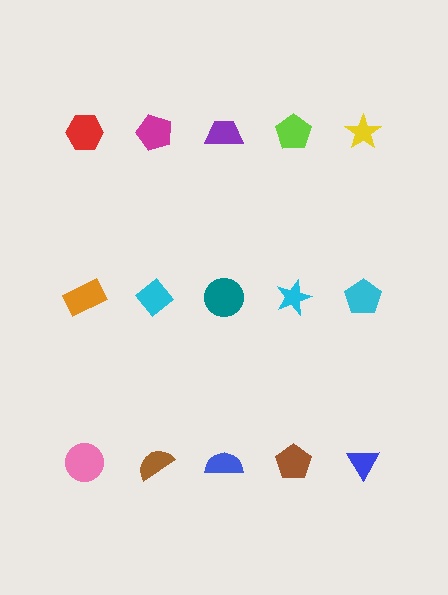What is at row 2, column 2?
A cyan diamond.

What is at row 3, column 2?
A brown semicircle.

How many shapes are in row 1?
5 shapes.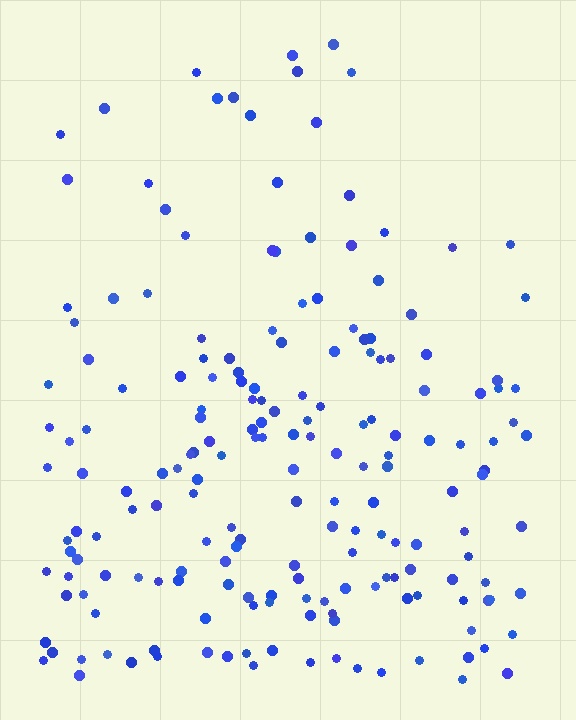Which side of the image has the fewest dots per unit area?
The top.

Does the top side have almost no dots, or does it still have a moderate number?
Still a moderate number, just noticeably fewer than the bottom.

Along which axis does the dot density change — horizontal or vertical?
Vertical.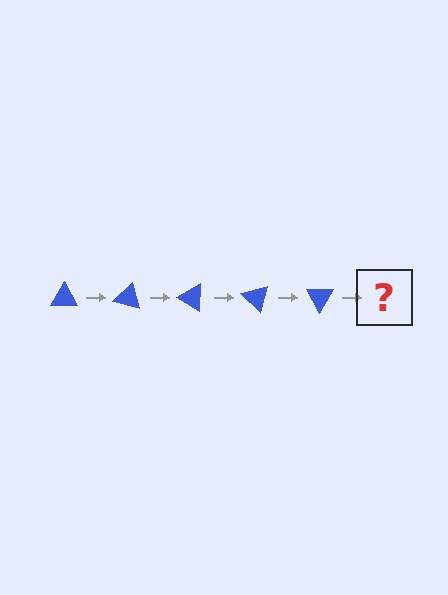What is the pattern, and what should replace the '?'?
The pattern is that the triangle rotates 15 degrees each step. The '?' should be a blue triangle rotated 75 degrees.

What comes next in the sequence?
The next element should be a blue triangle rotated 75 degrees.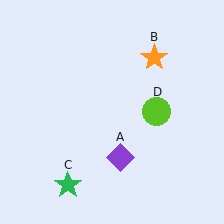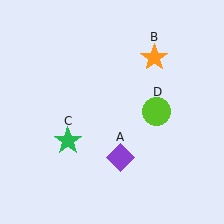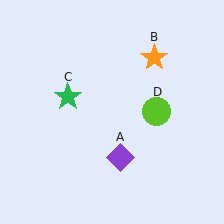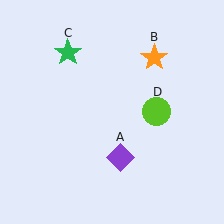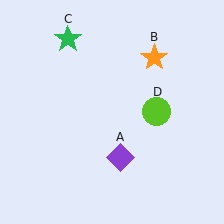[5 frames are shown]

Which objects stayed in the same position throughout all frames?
Purple diamond (object A) and orange star (object B) and lime circle (object D) remained stationary.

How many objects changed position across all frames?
1 object changed position: green star (object C).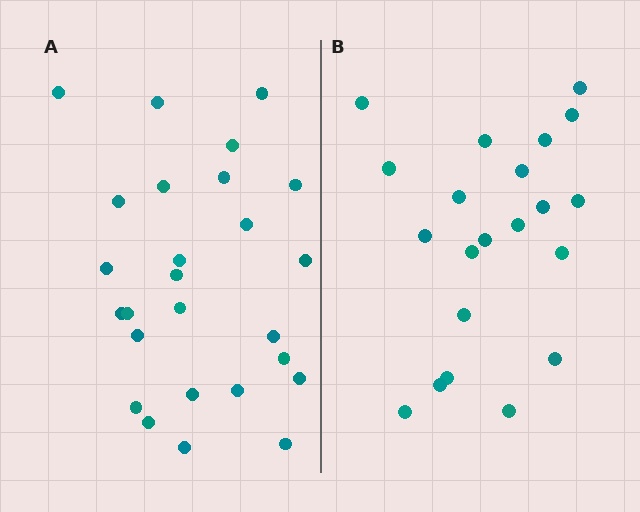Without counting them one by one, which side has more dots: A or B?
Region A (the left region) has more dots.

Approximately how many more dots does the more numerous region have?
Region A has about 5 more dots than region B.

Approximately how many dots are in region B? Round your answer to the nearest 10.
About 20 dots. (The exact count is 21, which rounds to 20.)